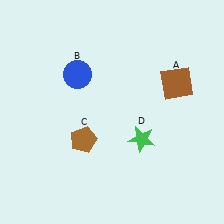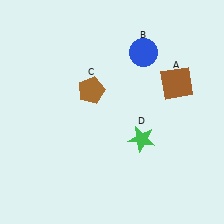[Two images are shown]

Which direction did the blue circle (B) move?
The blue circle (B) moved right.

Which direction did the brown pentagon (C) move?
The brown pentagon (C) moved up.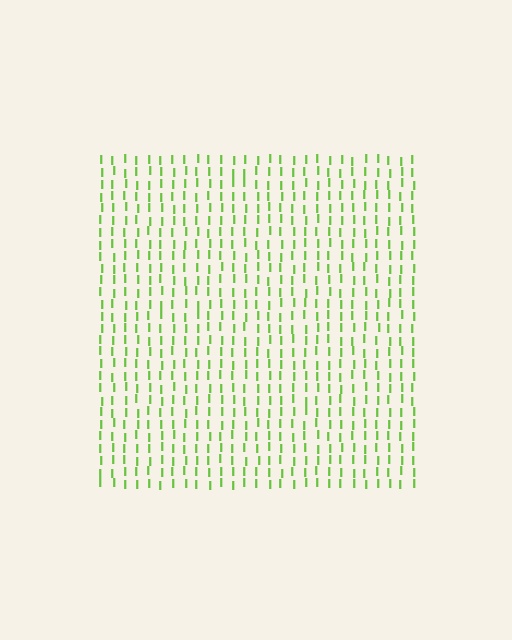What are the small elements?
The small elements are letter I's.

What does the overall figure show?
The overall figure shows a square.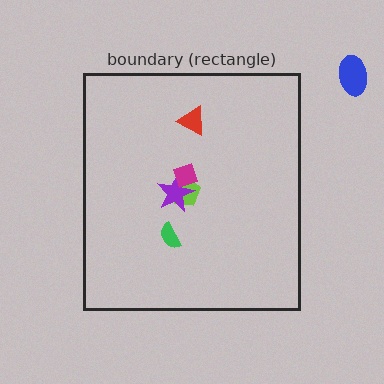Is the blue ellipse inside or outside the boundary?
Outside.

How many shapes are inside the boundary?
5 inside, 1 outside.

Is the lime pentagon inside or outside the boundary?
Inside.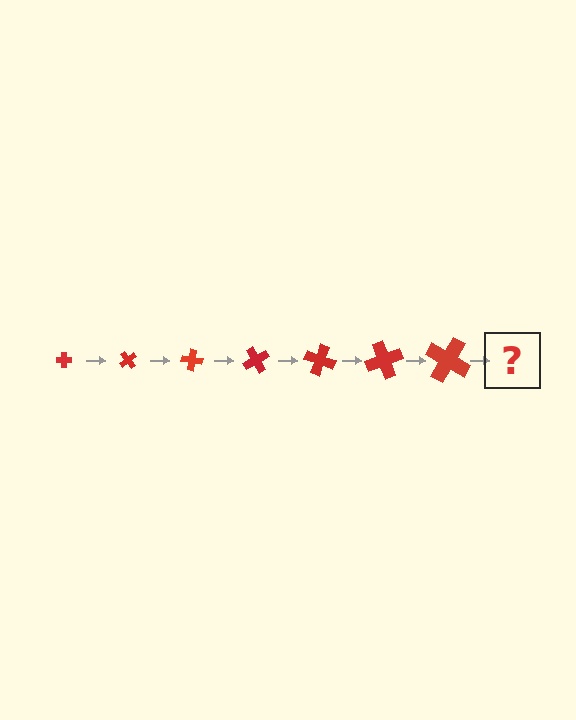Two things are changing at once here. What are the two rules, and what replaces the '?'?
The two rules are that the cross grows larger each step and it rotates 50 degrees each step. The '?' should be a cross, larger than the previous one and rotated 350 degrees from the start.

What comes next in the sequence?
The next element should be a cross, larger than the previous one and rotated 350 degrees from the start.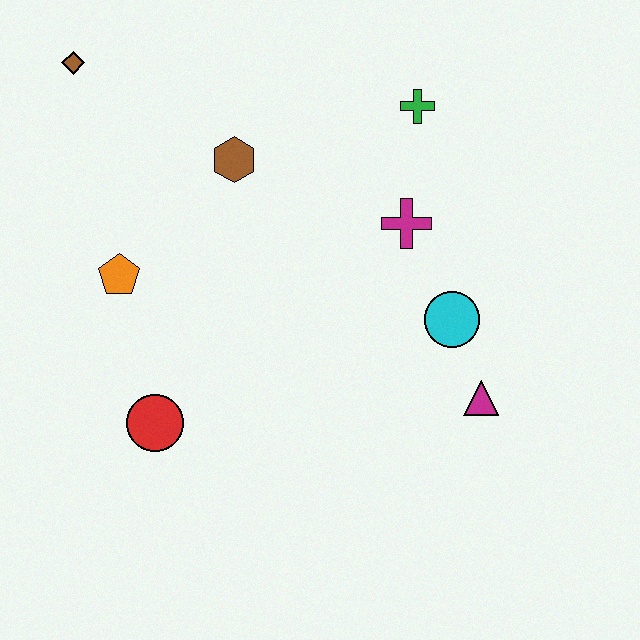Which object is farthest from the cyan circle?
The brown diamond is farthest from the cyan circle.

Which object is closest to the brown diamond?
The brown hexagon is closest to the brown diamond.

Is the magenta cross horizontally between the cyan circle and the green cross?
No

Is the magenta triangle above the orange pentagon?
No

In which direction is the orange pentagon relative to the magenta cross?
The orange pentagon is to the left of the magenta cross.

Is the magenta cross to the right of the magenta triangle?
No